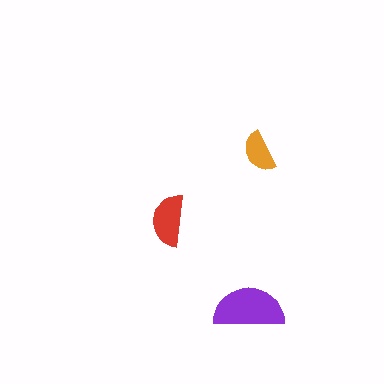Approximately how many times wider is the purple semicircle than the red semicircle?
About 1.5 times wider.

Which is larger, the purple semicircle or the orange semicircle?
The purple one.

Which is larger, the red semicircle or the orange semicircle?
The red one.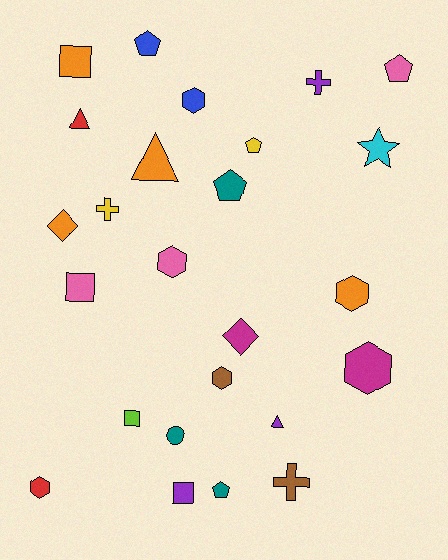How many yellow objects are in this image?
There are 2 yellow objects.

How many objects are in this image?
There are 25 objects.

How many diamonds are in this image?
There are 2 diamonds.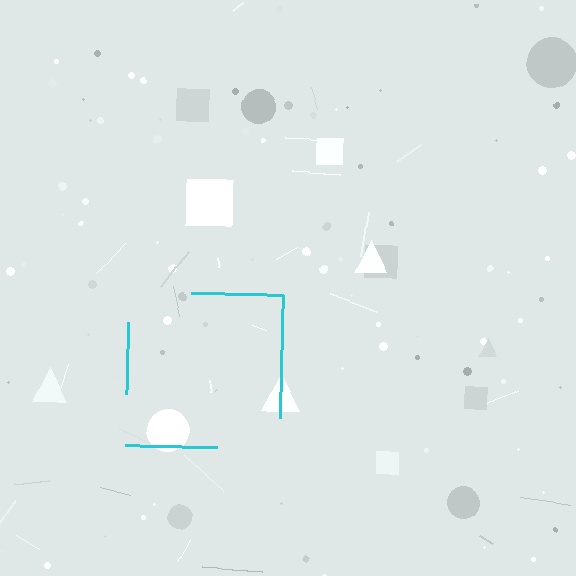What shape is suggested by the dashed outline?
The dashed outline suggests a square.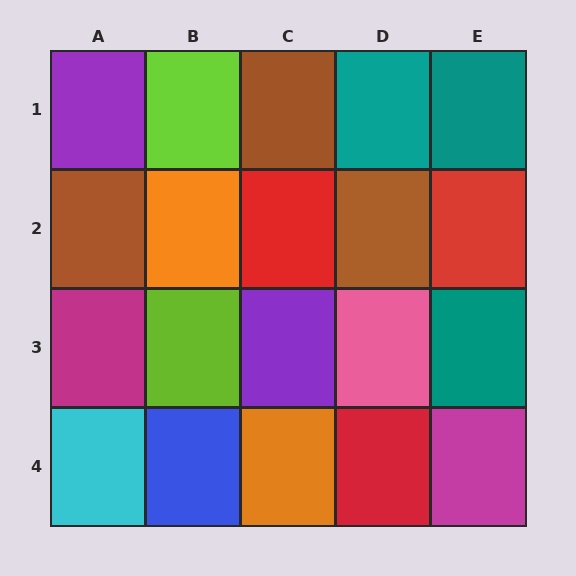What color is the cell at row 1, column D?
Teal.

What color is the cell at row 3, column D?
Pink.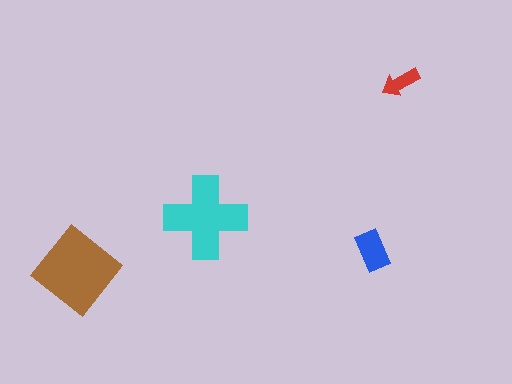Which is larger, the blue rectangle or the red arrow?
The blue rectangle.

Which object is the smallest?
The red arrow.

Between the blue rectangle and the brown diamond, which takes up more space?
The brown diamond.